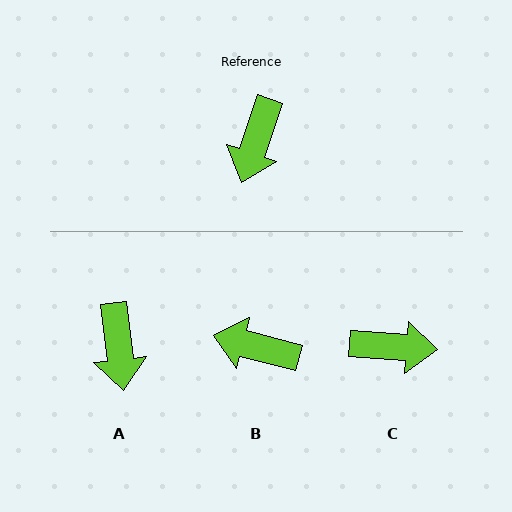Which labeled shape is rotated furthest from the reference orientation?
C, about 105 degrees away.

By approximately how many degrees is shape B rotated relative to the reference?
Approximately 86 degrees clockwise.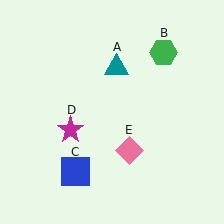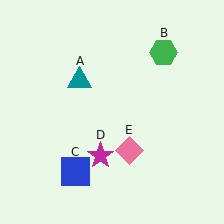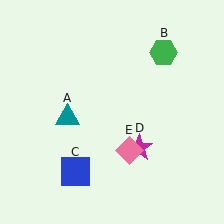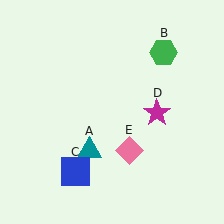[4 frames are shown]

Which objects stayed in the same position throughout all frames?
Green hexagon (object B) and blue square (object C) and pink diamond (object E) remained stationary.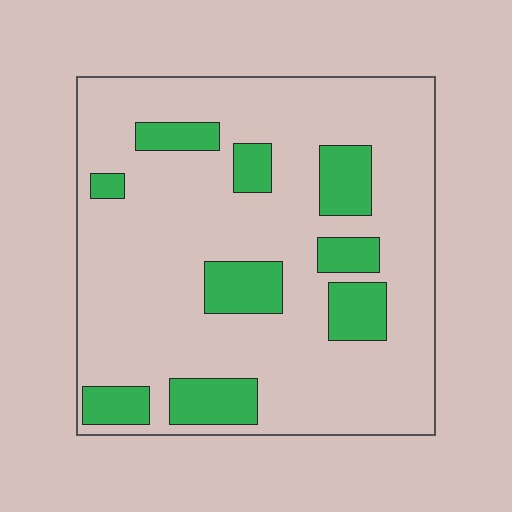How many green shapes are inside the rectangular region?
9.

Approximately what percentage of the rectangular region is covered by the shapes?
Approximately 20%.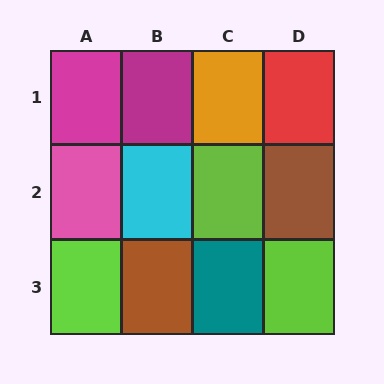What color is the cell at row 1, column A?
Magenta.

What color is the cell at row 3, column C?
Teal.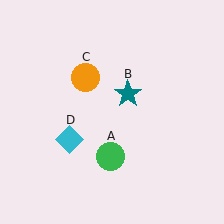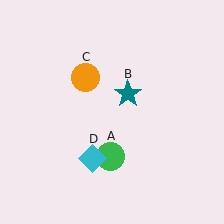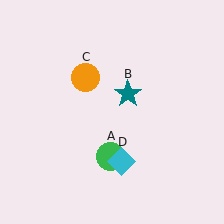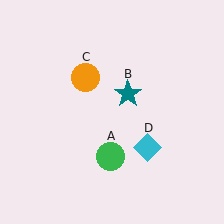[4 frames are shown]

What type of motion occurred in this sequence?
The cyan diamond (object D) rotated counterclockwise around the center of the scene.